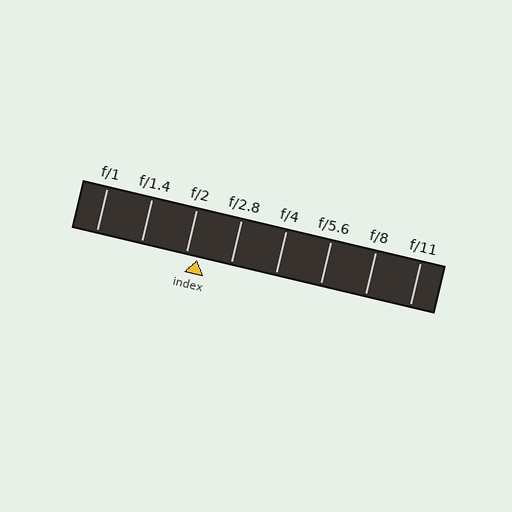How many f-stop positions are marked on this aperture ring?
There are 8 f-stop positions marked.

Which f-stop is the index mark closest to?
The index mark is closest to f/2.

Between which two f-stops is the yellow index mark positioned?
The index mark is between f/2 and f/2.8.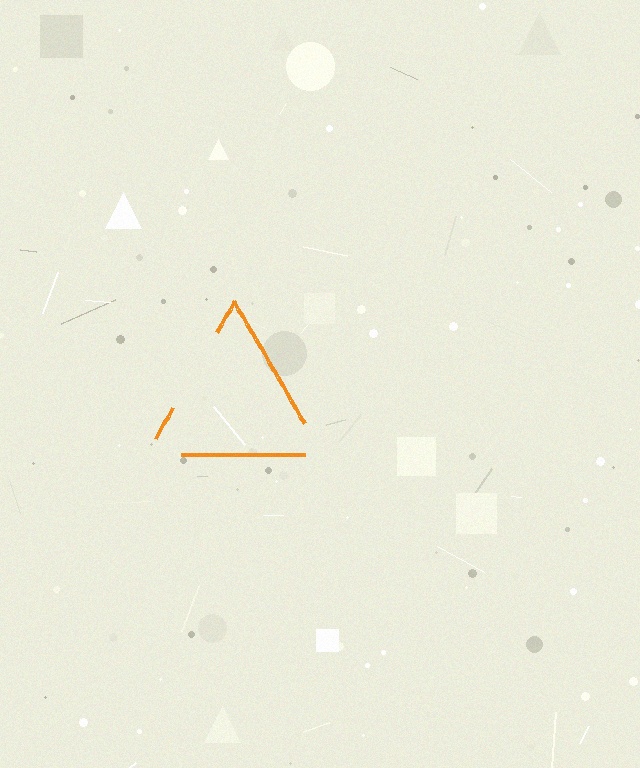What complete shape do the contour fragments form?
The contour fragments form a triangle.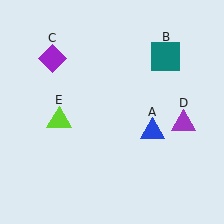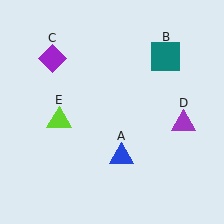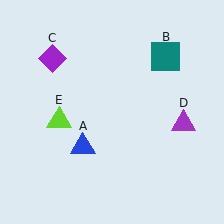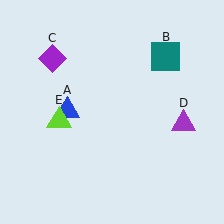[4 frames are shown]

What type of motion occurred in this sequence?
The blue triangle (object A) rotated clockwise around the center of the scene.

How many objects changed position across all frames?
1 object changed position: blue triangle (object A).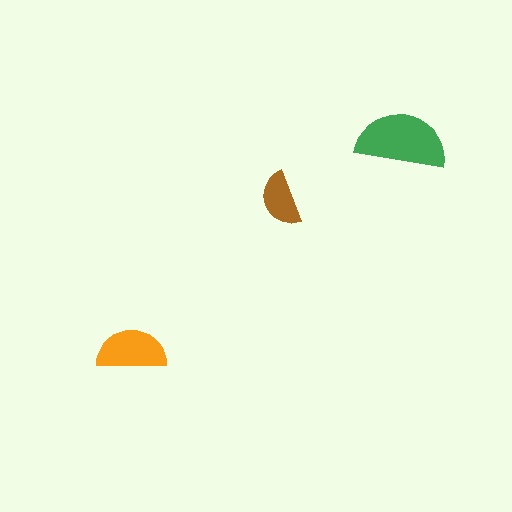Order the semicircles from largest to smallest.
the green one, the orange one, the brown one.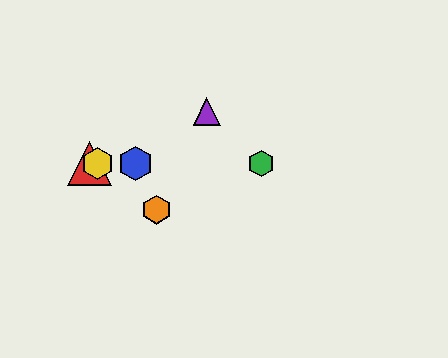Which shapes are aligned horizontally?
The red triangle, the blue hexagon, the green hexagon, the yellow hexagon are aligned horizontally.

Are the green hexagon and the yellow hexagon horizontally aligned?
Yes, both are at y≈163.